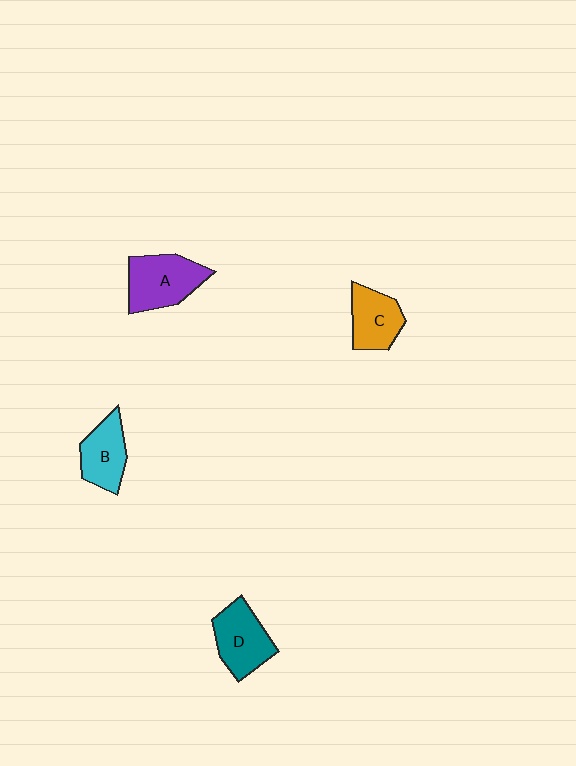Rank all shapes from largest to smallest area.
From largest to smallest: A (purple), D (teal), B (cyan), C (orange).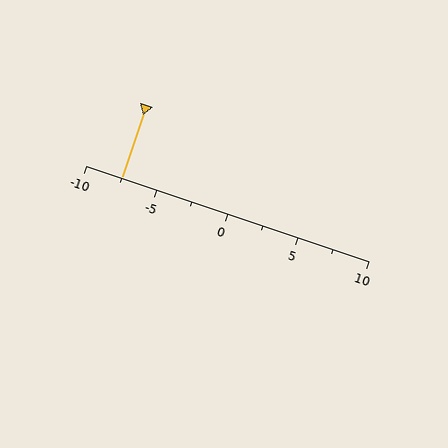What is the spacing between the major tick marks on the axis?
The major ticks are spaced 5 apart.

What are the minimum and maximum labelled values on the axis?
The axis runs from -10 to 10.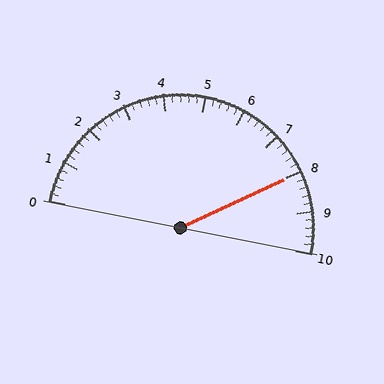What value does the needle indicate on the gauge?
The needle indicates approximately 8.0.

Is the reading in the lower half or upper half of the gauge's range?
The reading is in the upper half of the range (0 to 10).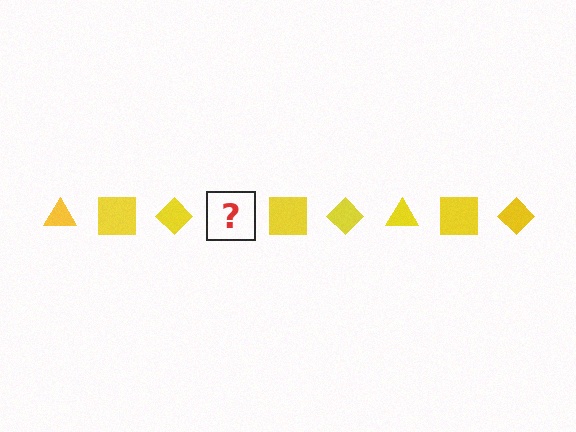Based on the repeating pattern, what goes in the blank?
The blank should be a yellow triangle.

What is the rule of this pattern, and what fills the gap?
The rule is that the pattern cycles through triangle, square, diamond shapes in yellow. The gap should be filled with a yellow triangle.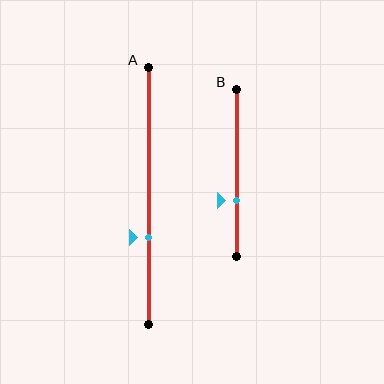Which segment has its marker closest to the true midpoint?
Segment A has its marker closest to the true midpoint.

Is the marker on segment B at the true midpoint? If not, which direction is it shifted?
No, the marker on segment B is shifted downward by about 16% of the segment length.